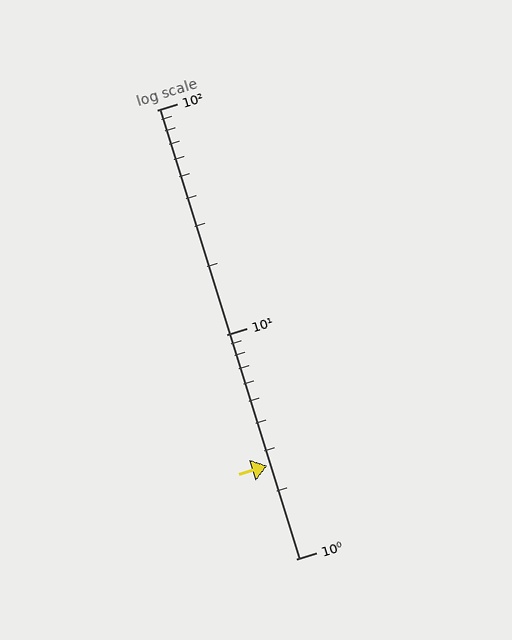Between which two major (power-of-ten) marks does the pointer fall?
The pointer is between 1 and 10.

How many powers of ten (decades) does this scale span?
The scale spans 2 decades, from 1 to 100.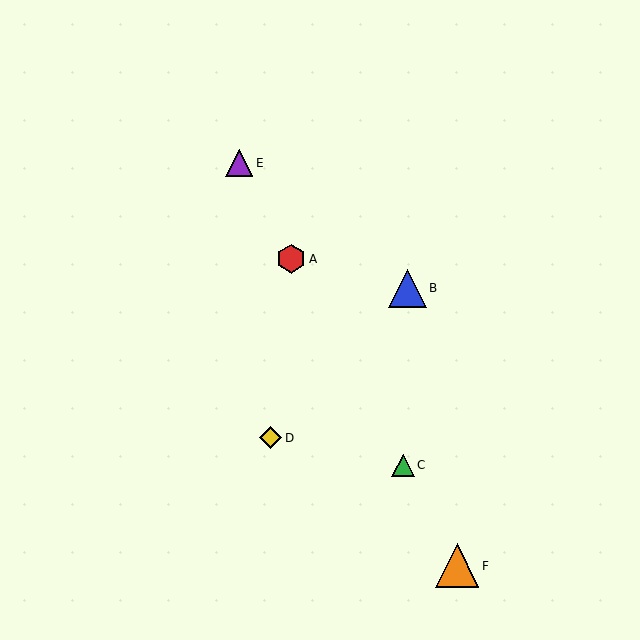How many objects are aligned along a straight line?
4 objects (A, C, E, F) are aligned along a straight line.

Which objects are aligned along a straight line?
Objects A, C, E, F are aligned along a straight line.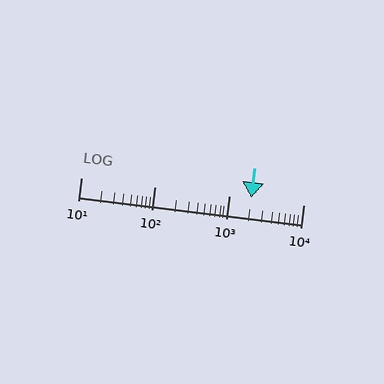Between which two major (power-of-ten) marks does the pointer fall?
The pointer is between 1000 and 10000.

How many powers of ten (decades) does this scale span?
The scale spans 3 decades, from 10 to 10000.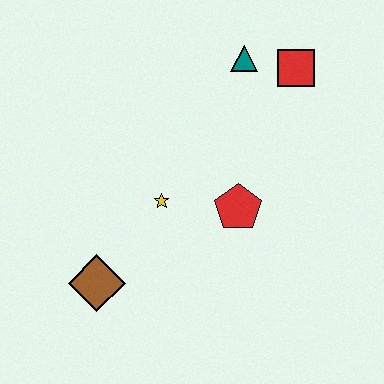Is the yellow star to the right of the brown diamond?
Yes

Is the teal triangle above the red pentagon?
Yes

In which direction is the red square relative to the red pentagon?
The red square is above the red pentagon.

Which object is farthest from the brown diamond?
The red square is farthest from the brown diamond.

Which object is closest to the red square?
The teal triangle is closest to the red square.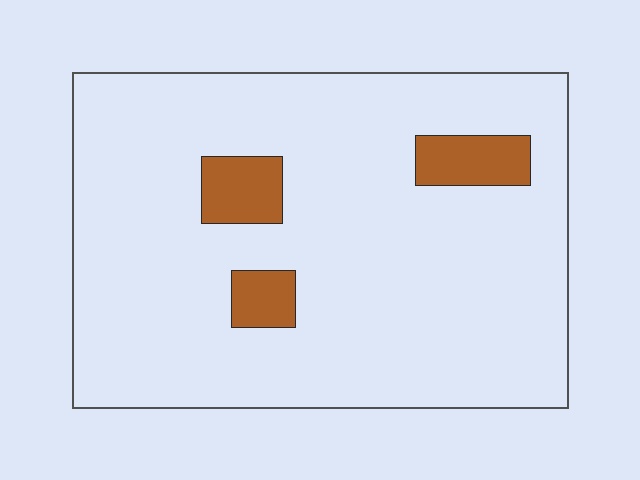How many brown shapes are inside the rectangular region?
3.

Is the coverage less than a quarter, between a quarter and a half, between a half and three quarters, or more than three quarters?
Less than a quarter.